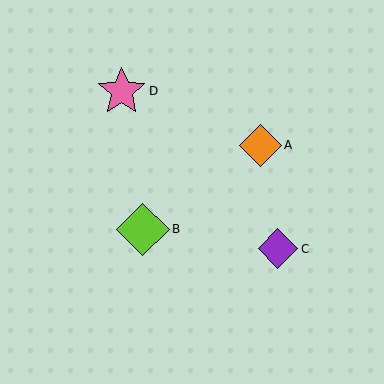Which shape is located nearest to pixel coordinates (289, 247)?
The purple diamond (labeled C) at (278, 249) is nearest to that location.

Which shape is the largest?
The lime diamond (labeled B) is the largest.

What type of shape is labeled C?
Shape C is a purple diamond.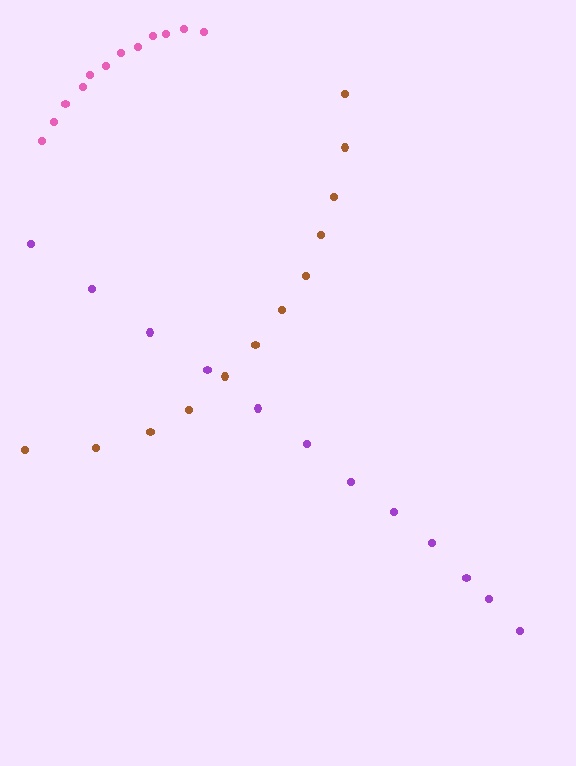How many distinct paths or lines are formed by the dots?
There are 3 distinct paths.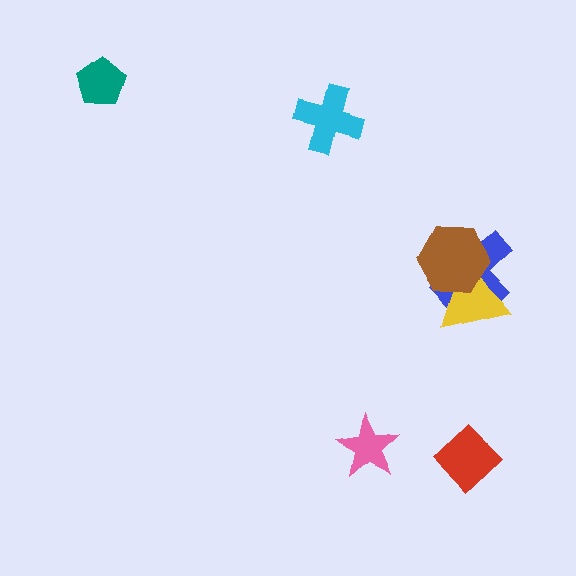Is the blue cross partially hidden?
Yes, it is partially covered by another shape.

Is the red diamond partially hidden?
No, no other shape covers it.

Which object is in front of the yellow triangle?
The brown hexagon is in front of the yellow triangle.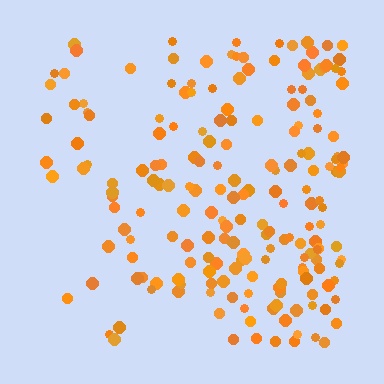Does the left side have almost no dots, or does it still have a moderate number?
Still a moderate number, just noticeably fewer than the right.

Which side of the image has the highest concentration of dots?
The right.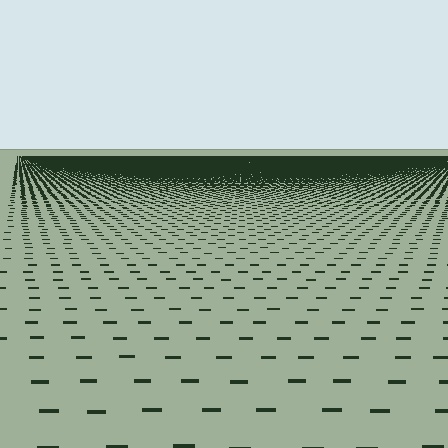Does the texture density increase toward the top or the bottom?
Density increases toward the top.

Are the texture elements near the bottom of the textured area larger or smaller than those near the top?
Larger. Near the bottom, elements are closer to the viewer and appear at a bigger on-screen size.